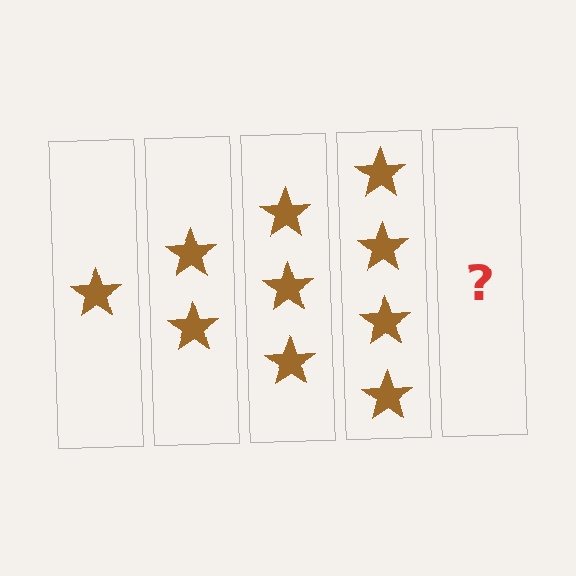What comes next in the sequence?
The next element should be 5 stars.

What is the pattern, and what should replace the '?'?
The pattern is that each step adds one more star. The '?' should be 5 stars.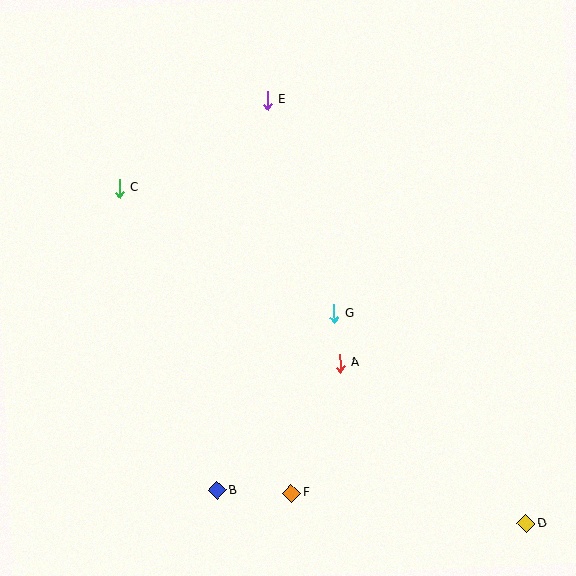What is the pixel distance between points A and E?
The distance between A and E is 272 pixels.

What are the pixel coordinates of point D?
Point D is at (526, 524).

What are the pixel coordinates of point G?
Point G is at (334, 313).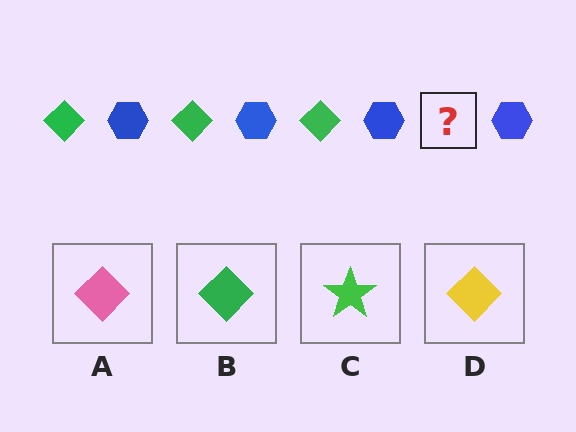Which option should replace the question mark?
Option B.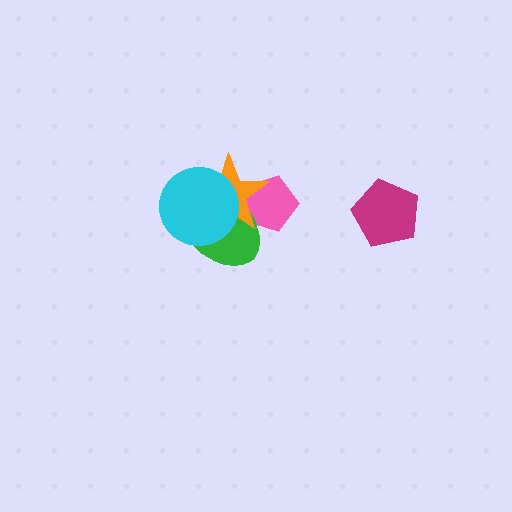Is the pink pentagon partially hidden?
Yes, it is partially covered by another shape.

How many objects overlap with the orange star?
3 objects overlap with the orange star.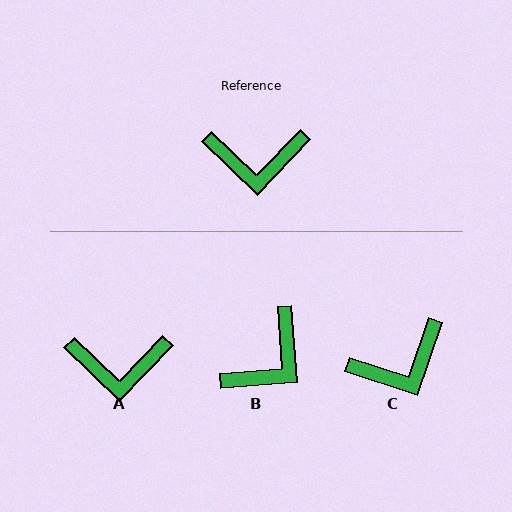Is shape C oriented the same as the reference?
No, it is off by about 26 degrees.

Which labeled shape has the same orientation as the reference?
A.